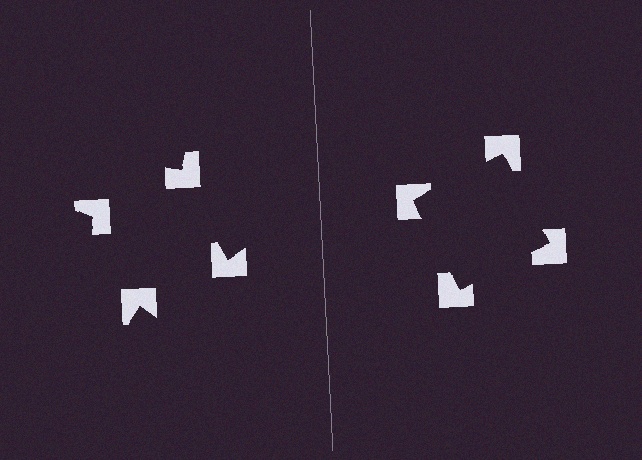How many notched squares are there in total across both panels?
8 — 4 on each side.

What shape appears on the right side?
An illusory square.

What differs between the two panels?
The notched squares are positioned identically on both sides; only the wedge orientations differ. On the right they align to a square; on the left they are misaligned.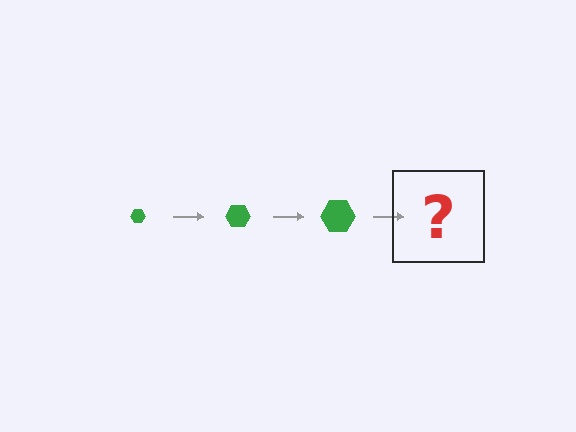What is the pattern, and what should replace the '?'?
The pattern is that the hexagon gets progressively larger each step. The '?' should be a green hexagon, larger than the previous one.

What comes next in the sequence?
The next element should be a green hexagon, larger than the previous one.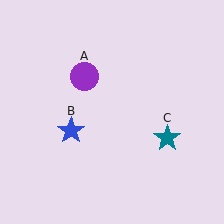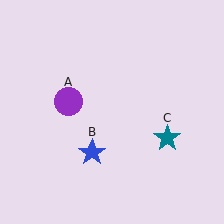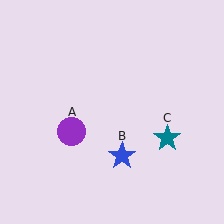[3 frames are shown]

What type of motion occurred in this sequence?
The purple circle (object A), blue star (object B) rotated counterclockwise around the center of the scene.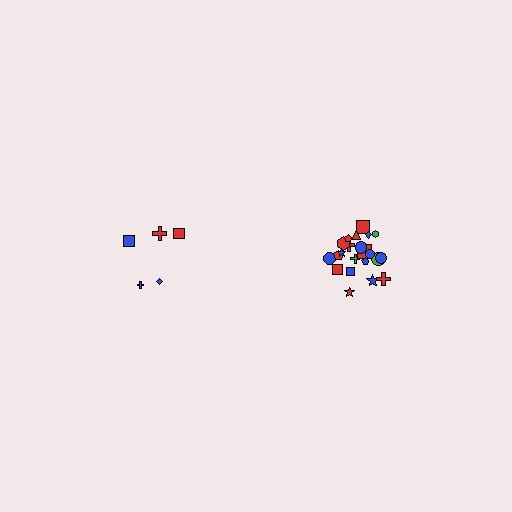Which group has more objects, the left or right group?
The right group.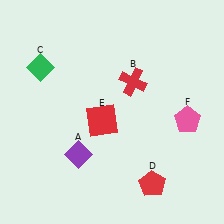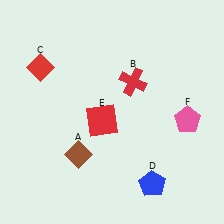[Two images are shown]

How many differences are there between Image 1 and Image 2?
There are 3 differences between the two images.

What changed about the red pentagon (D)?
In Image 1, D is red. In Image 2, it changed to blue.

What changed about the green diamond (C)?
In Image 1, C is green. In Image 2, it changed to red.